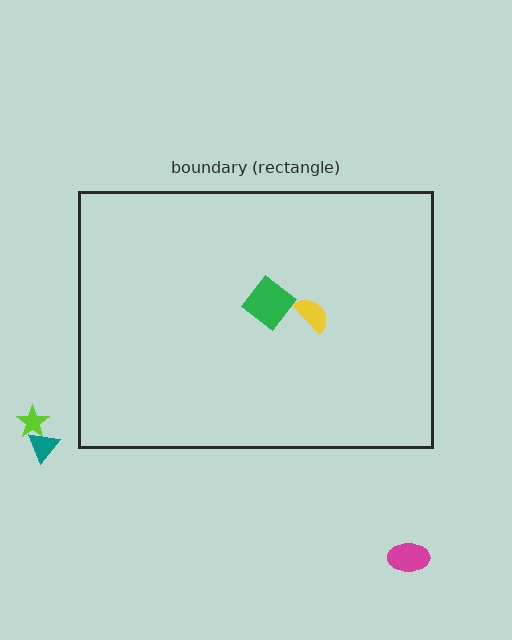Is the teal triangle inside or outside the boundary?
Outside.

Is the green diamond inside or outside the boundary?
Inside.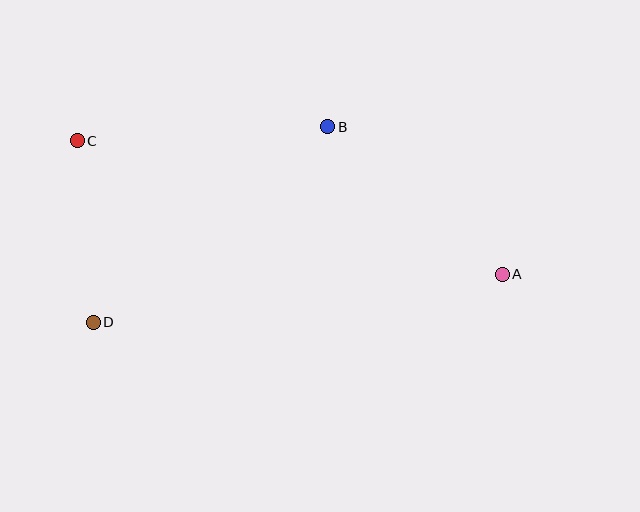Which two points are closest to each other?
Points C and D are closest to each other.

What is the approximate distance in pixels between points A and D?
The distance between A and D is approximately 412 pixels.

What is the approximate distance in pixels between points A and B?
The distance between A and B is approximately 229 pixels.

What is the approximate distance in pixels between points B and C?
The distance between B and C is approximately 251 pixels.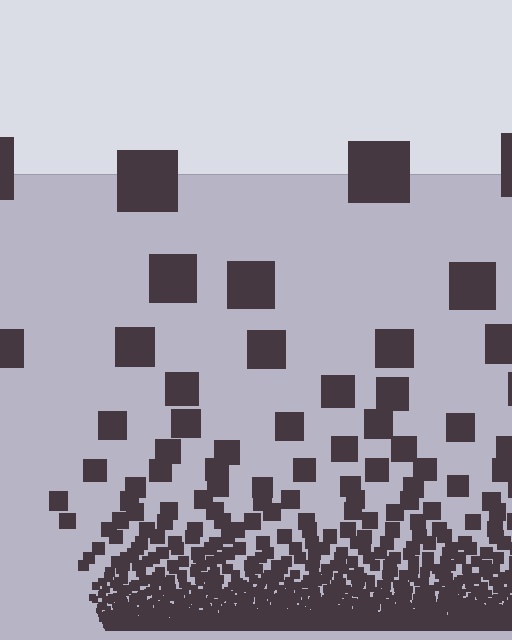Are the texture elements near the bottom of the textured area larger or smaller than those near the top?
Smaller. The gradient is inverted — elements near the bottom are smaller and denser.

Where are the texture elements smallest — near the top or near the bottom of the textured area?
Near the bottom.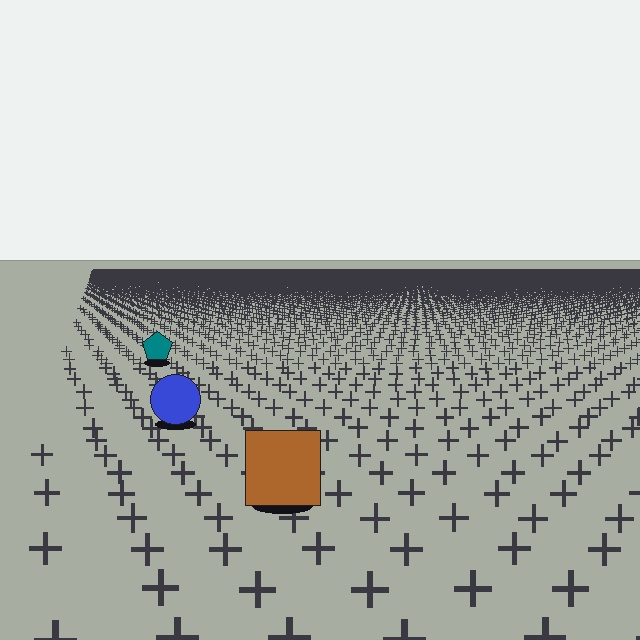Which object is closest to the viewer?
The brown square is closest. The texture marks near it are larger and more spread out.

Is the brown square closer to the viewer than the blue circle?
Yes. The brown square is closer — you can tell from the texture gradient: the ground texture is coarser near it.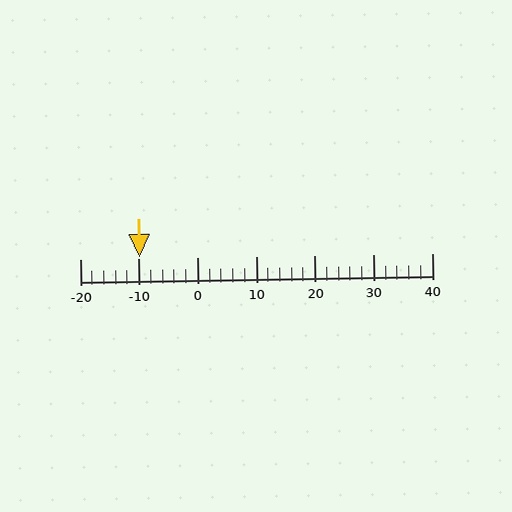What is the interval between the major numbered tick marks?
The major tick marks are spaced 10 units apart.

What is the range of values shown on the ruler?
The ruler shows values from -20 to 40.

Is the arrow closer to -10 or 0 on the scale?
The arrow is closer to -10.